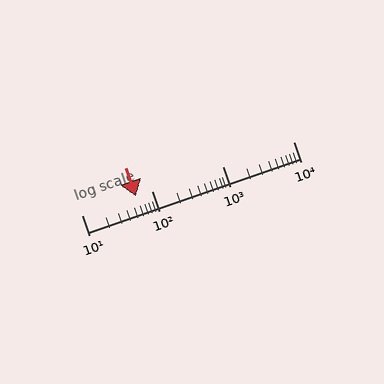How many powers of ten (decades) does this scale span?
The scale spans 3 decades, from 10 to 10000.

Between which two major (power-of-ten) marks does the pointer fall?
The pointer is between 10 and 100.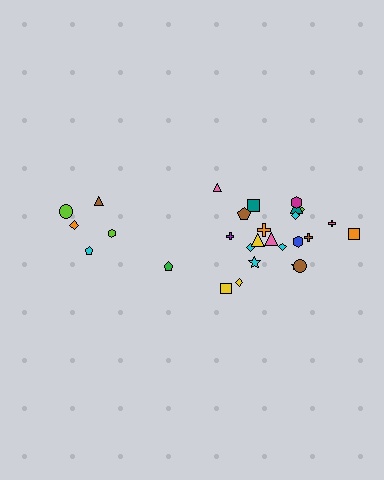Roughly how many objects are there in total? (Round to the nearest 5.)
Roughly 30 objects in total.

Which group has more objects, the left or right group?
The right group.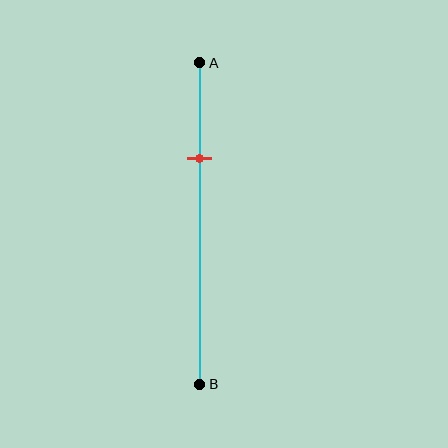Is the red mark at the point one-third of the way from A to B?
No, the mark is at about 30% from A, not at the 33% one-third point.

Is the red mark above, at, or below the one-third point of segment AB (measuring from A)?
The red mark is above the one-third point of segment AB.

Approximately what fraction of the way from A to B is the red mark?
The red mark is approximately 30% of the way from A to B.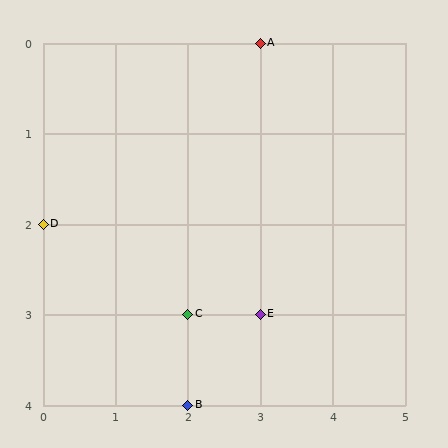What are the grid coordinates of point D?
Point D is at grid coordinates (0, 2).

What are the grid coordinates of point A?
Point A is at grid coordinates (3, 0).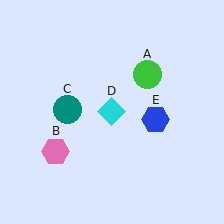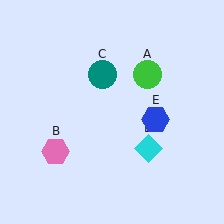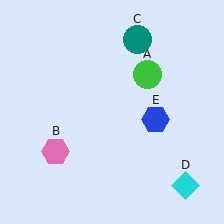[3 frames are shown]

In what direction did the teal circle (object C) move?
The teal circle (object C) moved up and to the right.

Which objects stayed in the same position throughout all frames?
Green circle (object A) and pink hexagon (object B) and blue hexagon (object E) remained stationary.